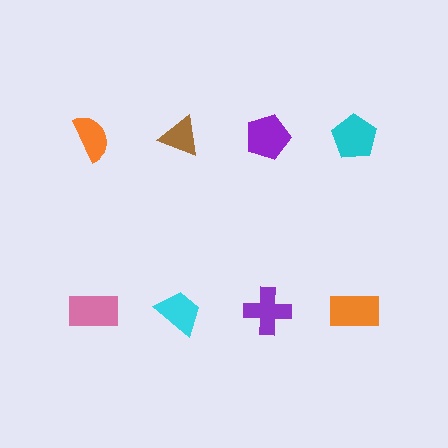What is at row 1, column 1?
An orange semicircle.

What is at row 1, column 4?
A cyan pentagon.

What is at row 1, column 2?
A brown triangle.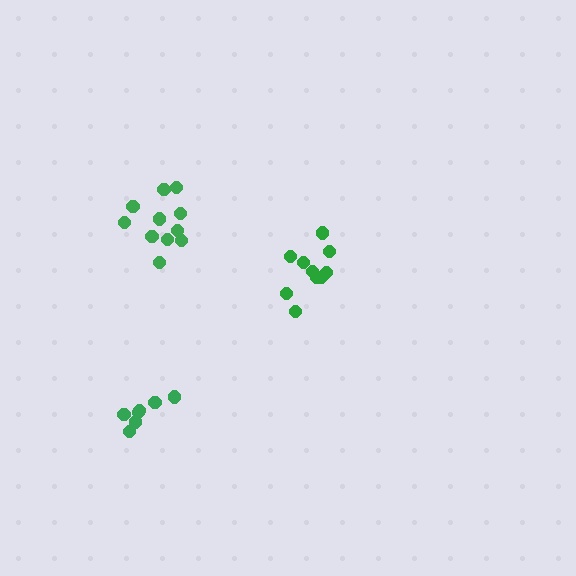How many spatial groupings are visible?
There are 3 spatial groupings.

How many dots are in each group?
Group 1: 10 dots, Group 2: 7 dots, Group 3: 11 dots (28 total).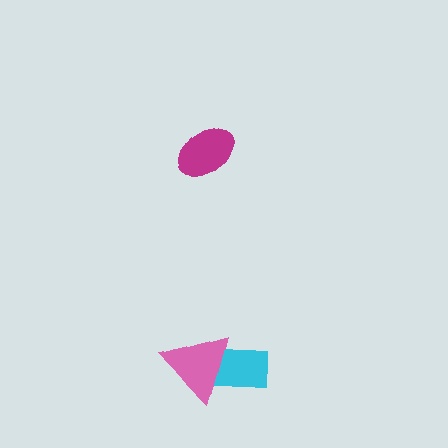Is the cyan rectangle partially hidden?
Yes, it is partially covered by another shape.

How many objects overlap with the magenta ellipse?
0 objects overlap with the magenta ellipse.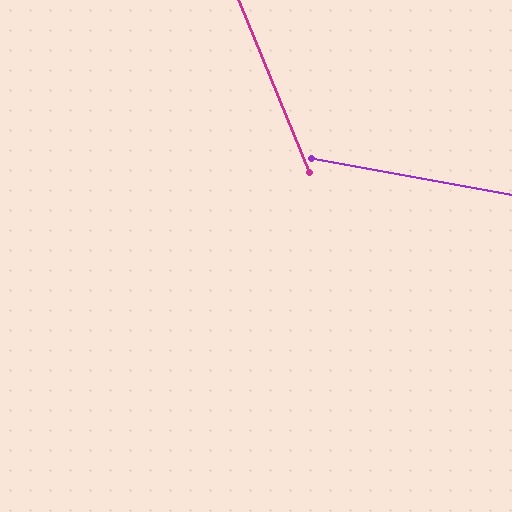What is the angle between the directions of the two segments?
Approximately 57 degrees.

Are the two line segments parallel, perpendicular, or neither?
Neither parallel nor perpendicular — they differ by about 57°.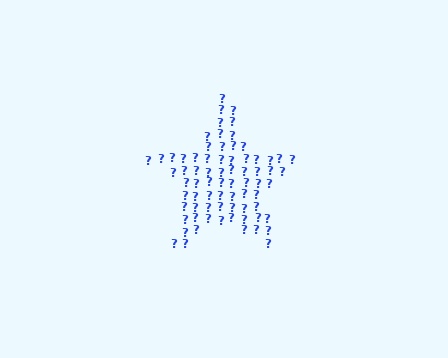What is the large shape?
The large shape is a star.